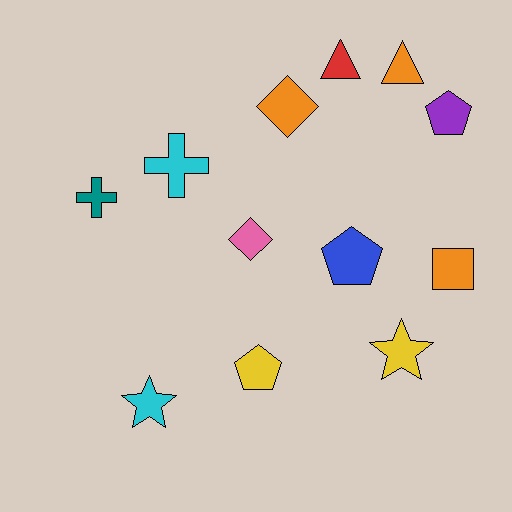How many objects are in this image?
There are 12 objects.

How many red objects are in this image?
There is 1 red object.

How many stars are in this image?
There are 2 stars.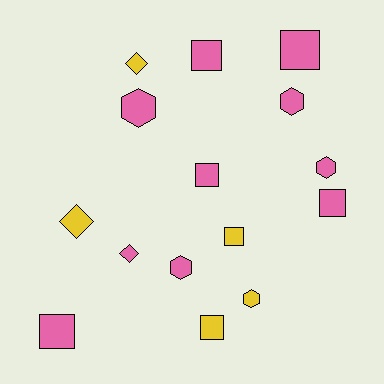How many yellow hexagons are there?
There is 1 yellow hexagon.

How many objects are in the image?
There are 15 objects.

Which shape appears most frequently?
Square, with 7 objects.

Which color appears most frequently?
Pink, with 10 objects.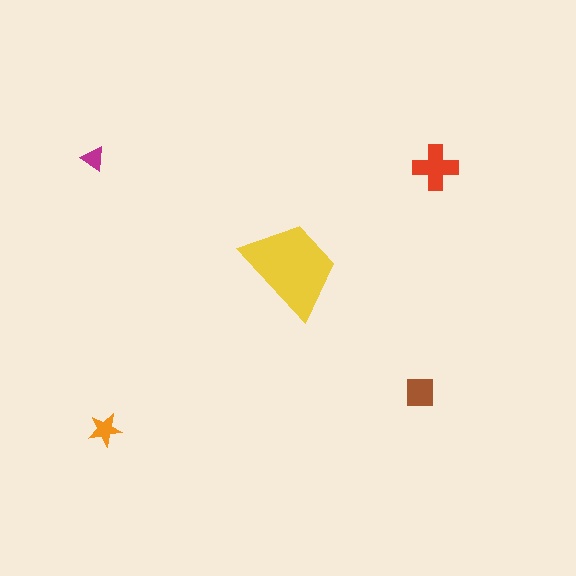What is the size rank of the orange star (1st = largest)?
4th.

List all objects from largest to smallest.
The yellow trapezoid, the red cross, the brown square, the orange star, the magenta triangle.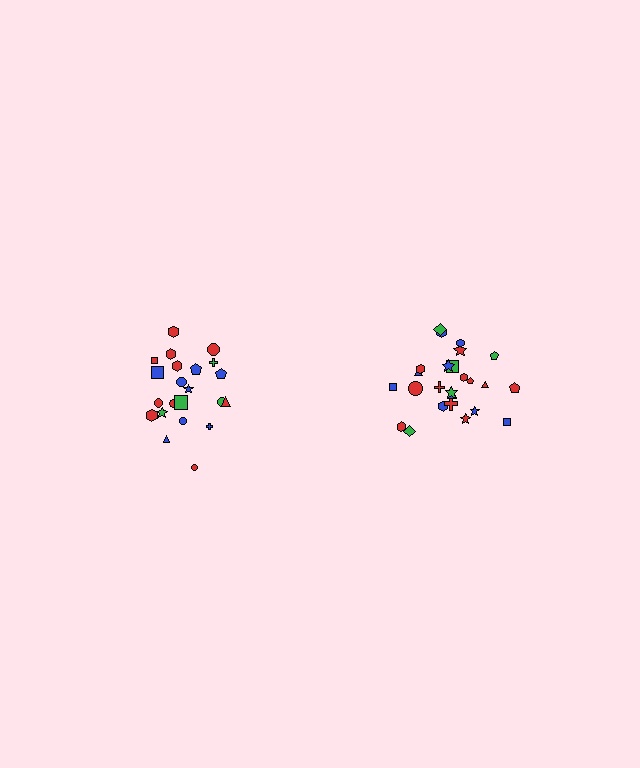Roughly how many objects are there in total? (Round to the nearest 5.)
Roughly 45 objects in total.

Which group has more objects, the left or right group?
The right group.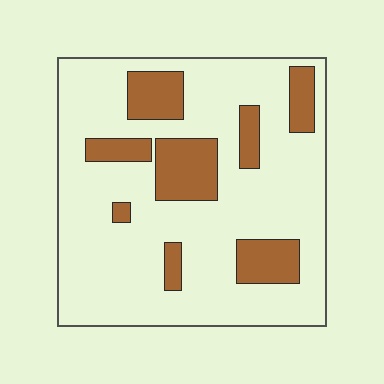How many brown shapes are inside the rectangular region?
8.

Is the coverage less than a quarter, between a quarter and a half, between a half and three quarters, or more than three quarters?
Less than a quarter.